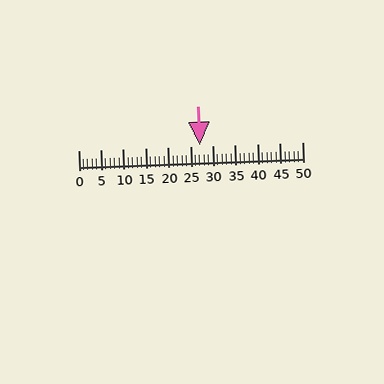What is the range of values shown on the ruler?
The ruler shows values from 0 to 50.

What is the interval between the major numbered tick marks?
The major tick marks are spaced 5 units apart.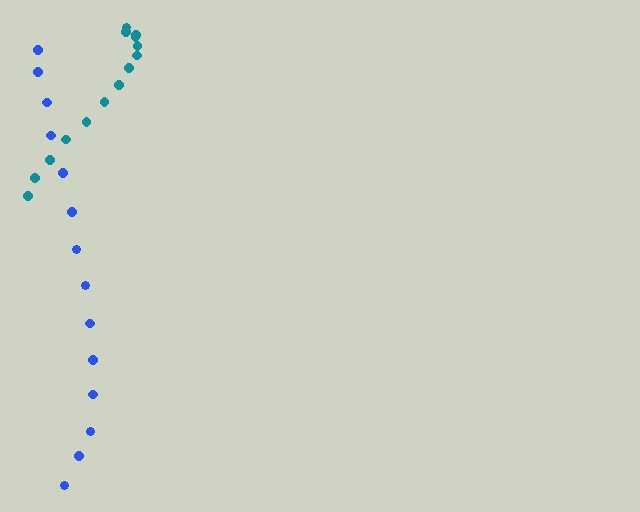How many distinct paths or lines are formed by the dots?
There are 2 distinct paths.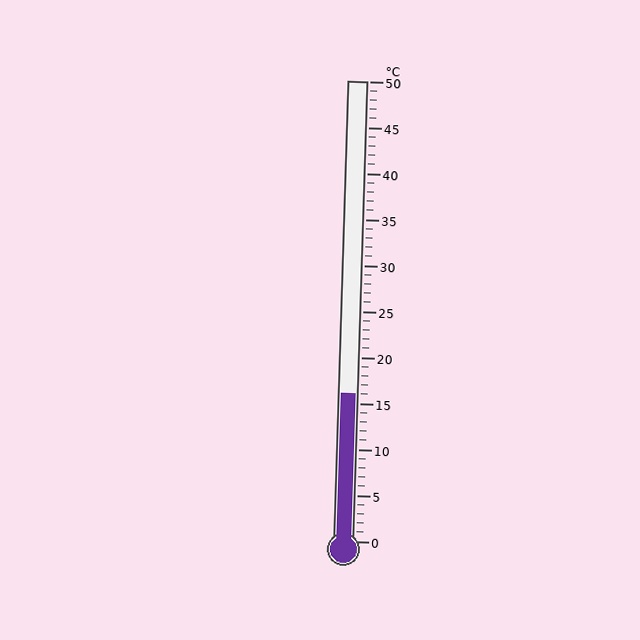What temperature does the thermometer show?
The thermometer shows approximately 16°C.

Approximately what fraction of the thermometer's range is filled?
The thermometer is filled to approximately 30% of its range.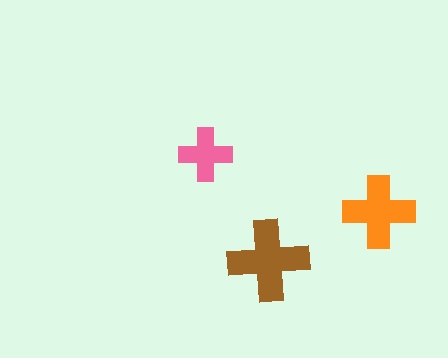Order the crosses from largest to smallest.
the brown one, the orange one, the pink one.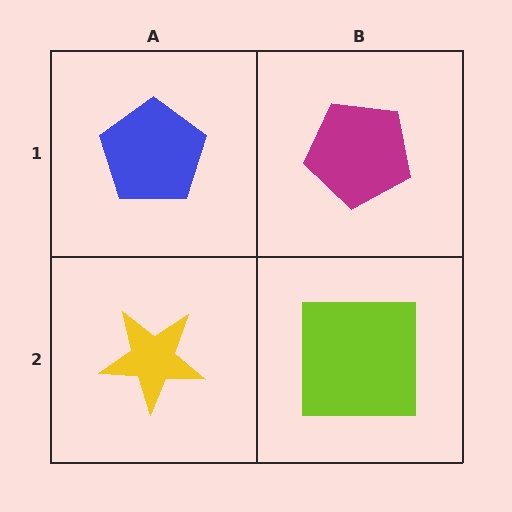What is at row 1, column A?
A blue pentagon.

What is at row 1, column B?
A magenta pentagon.